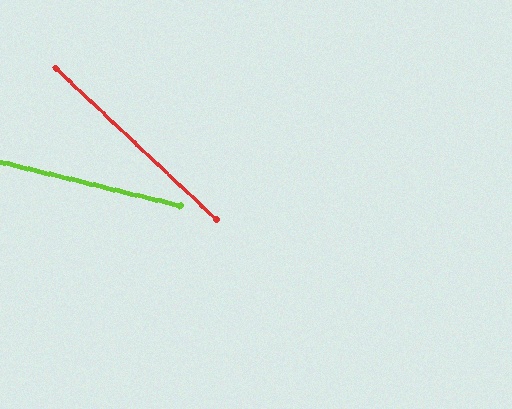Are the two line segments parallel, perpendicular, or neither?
Neither parallel nor perpendicular — they differ by about 30°.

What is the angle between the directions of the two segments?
Approximately 30 degrees.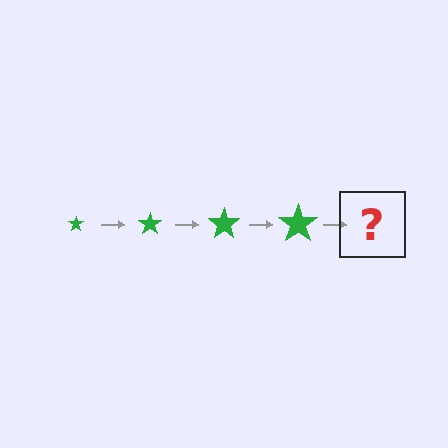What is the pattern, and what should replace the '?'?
The pattern is that the star gets progressively larger each step. The '?' should be a green star, larger than the previous one.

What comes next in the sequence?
The next element should be a green star, larger than the previous one.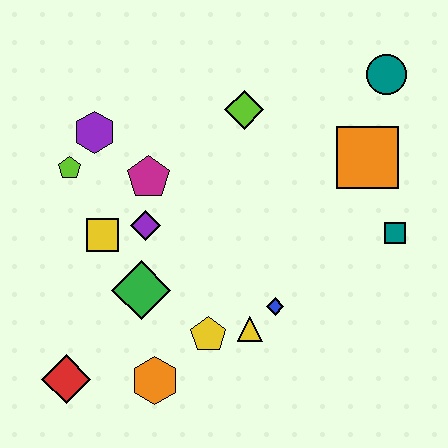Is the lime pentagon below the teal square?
No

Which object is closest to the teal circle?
The orange square is closest to the teal circle.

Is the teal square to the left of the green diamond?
No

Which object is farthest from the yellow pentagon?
The teal circle is farthest from the yellow pentagon.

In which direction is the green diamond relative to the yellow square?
The green diamond is below the yellow square.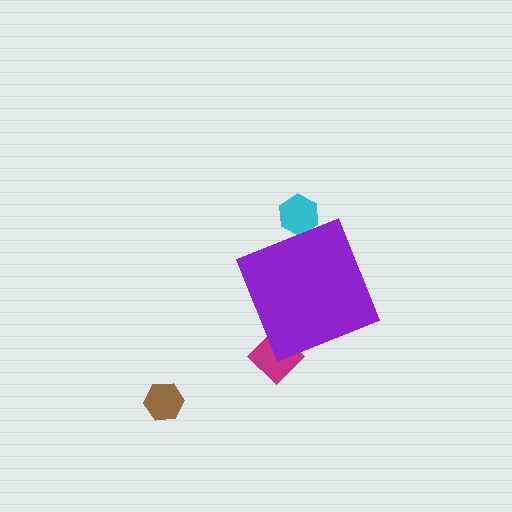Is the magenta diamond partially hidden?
Yes, the magenta diamond is partially hidden behind the purple diamond.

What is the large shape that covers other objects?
A purple diamond.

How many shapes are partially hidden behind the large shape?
2 shapes are partially hidden.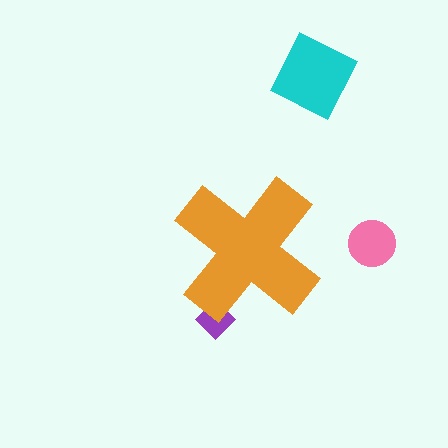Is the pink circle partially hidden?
No, the pink circle is fully visible.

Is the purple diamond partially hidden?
Yes, the purple diamond is partially hidden behind the orange cross.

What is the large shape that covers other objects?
An orange cross.